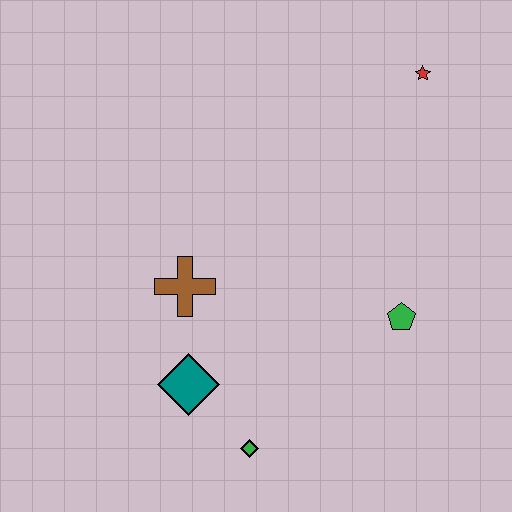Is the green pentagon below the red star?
Yes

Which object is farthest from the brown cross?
The red star is farthest from the brown cross.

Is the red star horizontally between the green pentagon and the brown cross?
No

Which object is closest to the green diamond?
The teal diamond is closest to the green diamond.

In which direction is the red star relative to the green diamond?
The red star is above the green diamond.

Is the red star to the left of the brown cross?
No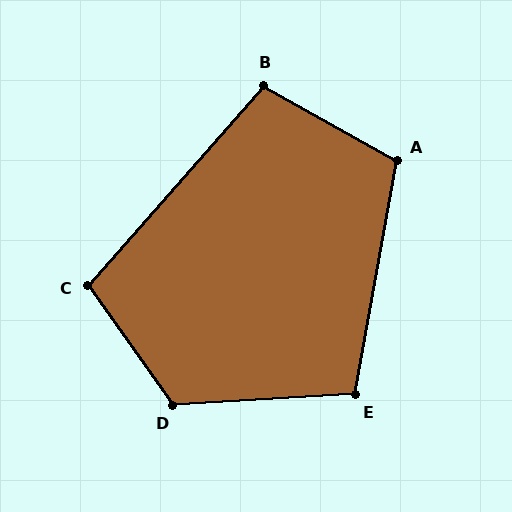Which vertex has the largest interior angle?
D, at approximately 122 degrees.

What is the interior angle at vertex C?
Approximately 103 degrees (obtuse).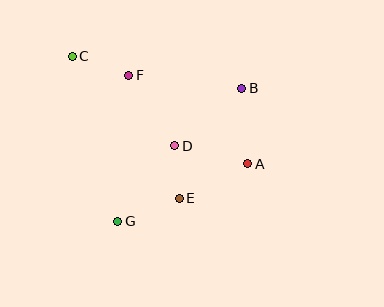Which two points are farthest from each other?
Points A and C are farthest from each other.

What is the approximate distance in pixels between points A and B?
The distance between A and B is approximately 76 pixels.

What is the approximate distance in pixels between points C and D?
The distance between C and D is approximately 136 pixels.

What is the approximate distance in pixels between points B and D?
The distance between B and D is approximately 88 pixels.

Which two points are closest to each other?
Points D and E are closest to each other.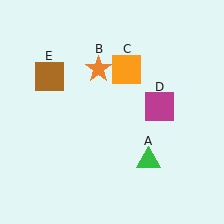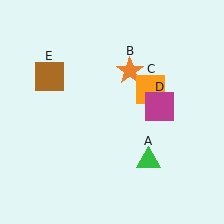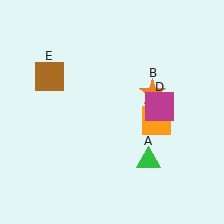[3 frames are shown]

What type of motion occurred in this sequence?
The orange star (object B), orange square (object C) rotated clockwise around the center of the scene.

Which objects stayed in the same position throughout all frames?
Green triangle (object A) and magenta square (object D) and brown square (object E) remained stationary.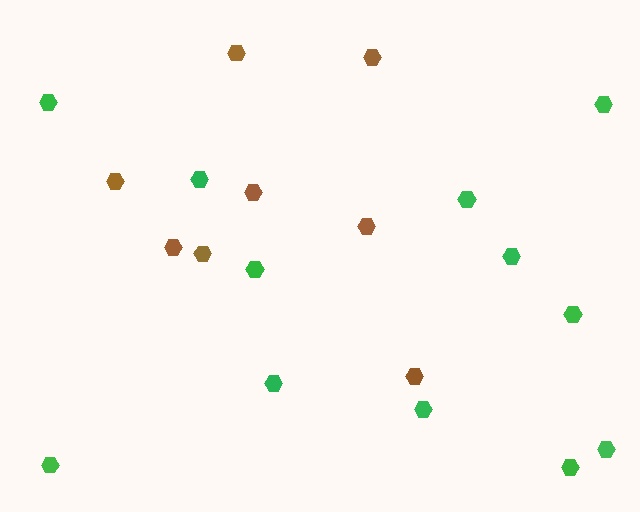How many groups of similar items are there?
There are 2 groups: one group of brown hexagons (8) and one group of green hexagons (12).